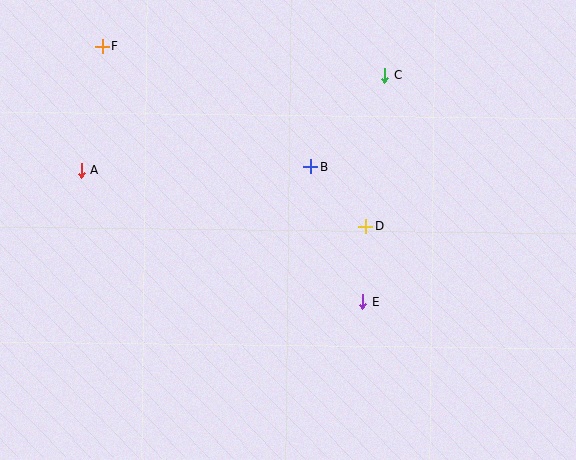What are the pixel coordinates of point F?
Point F is at (102, 46).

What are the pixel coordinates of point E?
Point E is at (363, 302).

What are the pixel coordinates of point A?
Point A is at (81, 170).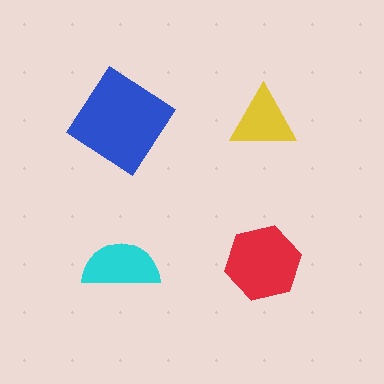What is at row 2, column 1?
A cyan semicircle.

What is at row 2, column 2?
A red hexagon.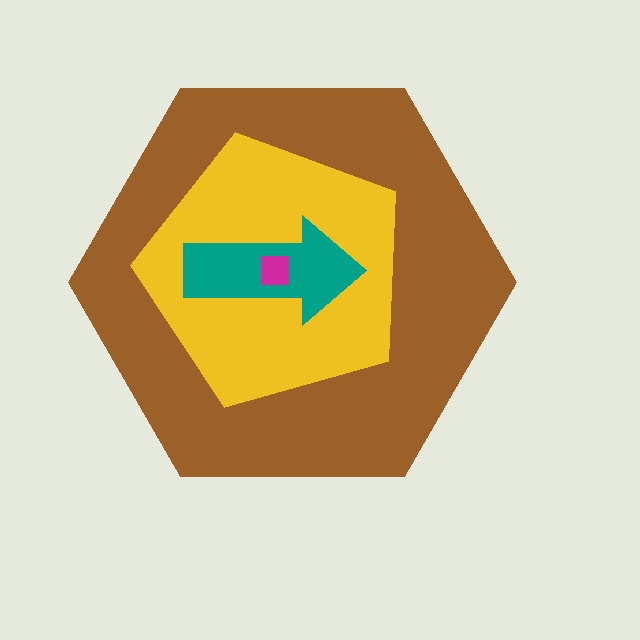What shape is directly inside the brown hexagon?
The yellow pentagon.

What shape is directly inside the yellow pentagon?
The teal arrow.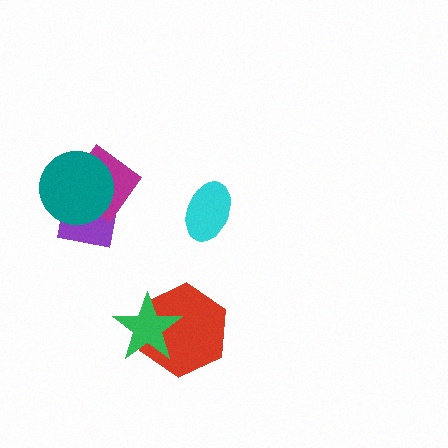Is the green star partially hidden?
No, no other shape covers it.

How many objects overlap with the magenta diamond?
2 objects overlap with the magenta diamond.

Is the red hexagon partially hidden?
Yes, it is partially covered by another shape.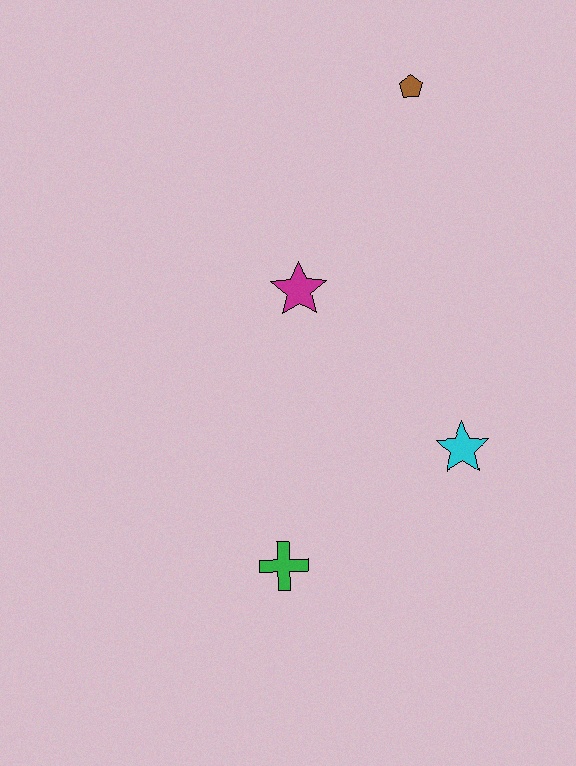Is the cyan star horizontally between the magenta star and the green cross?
No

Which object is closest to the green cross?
The cyan star is closest to the green cross.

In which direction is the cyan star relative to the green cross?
The cyan star is to the right of the green cross.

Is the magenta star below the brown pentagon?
Yes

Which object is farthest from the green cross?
The brown pentagon is farthest from the green cross.